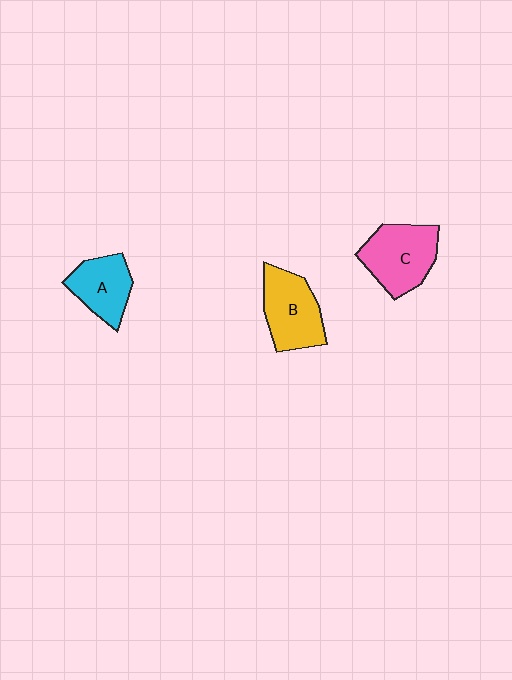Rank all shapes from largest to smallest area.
From largest to smallest: C (pink), B (yellow), A (cyan).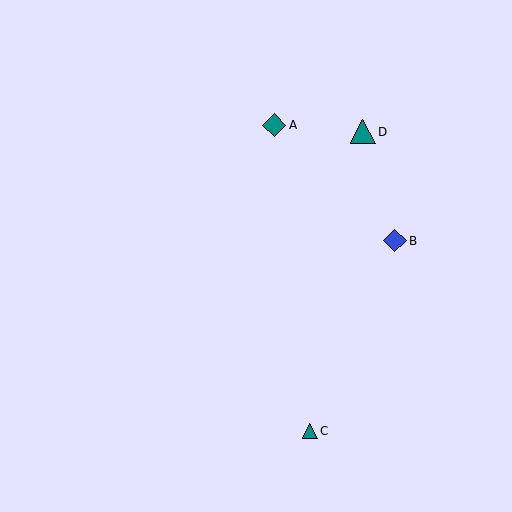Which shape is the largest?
The teal triangle (labeled D) is the largest.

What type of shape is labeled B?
Shape B is a blue diamond.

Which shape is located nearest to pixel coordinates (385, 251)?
The blue diamond (labeled B) at (395, 241) is nearest to that location.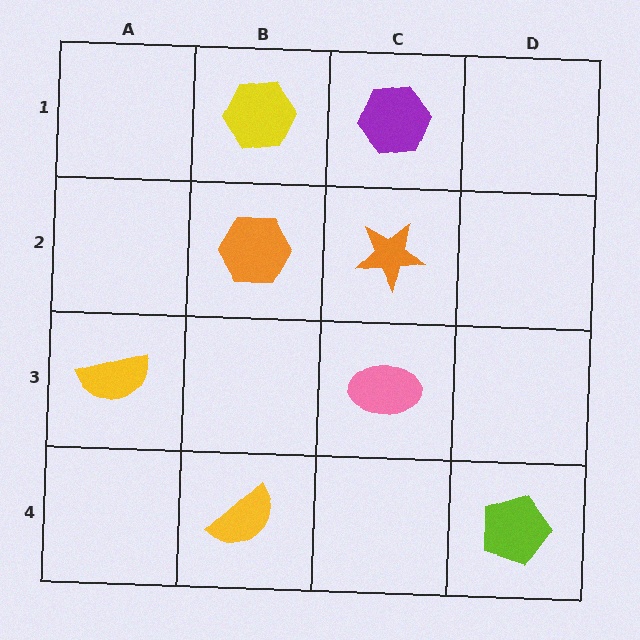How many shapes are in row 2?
2 shapes.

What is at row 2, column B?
An orange hexagon.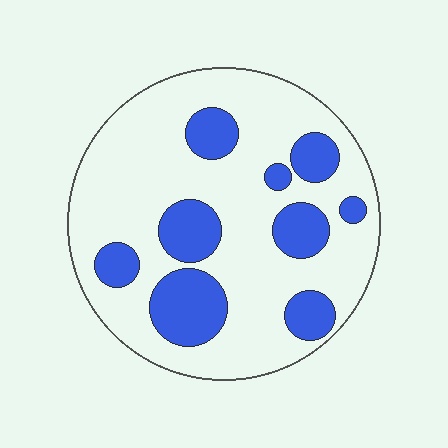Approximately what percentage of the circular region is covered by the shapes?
Approximately 25%.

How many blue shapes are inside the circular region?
9.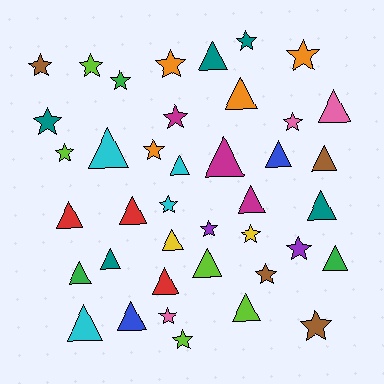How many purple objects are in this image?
There are 2 purple objects.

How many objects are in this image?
There are 40 objects.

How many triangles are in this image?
There are 21 triangles.